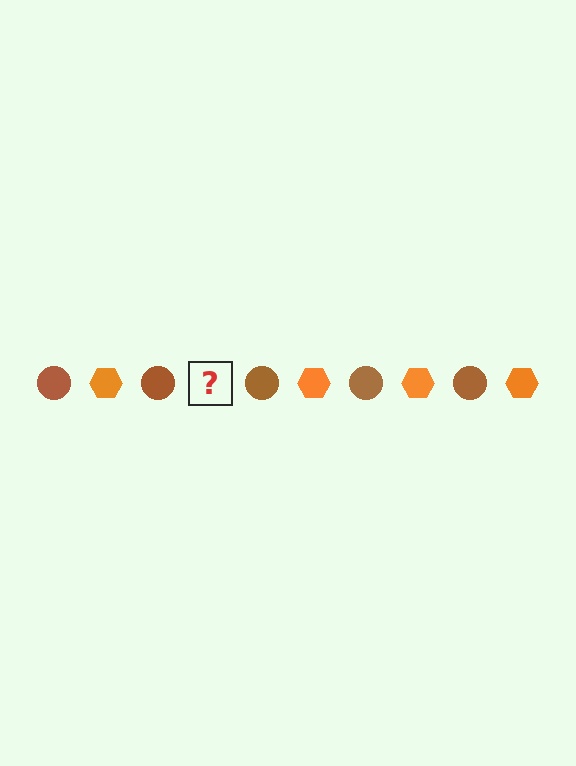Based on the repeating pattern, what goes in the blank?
The blank should be an orange hexagon.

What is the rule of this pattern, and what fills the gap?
The rule is that the pattern alternates between brown circle and orange hexagon. The gap should be filled with an orange hexagon.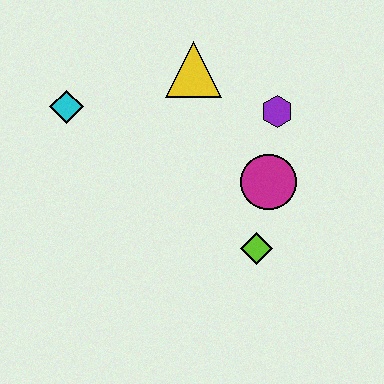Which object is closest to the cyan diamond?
The yellow triangle is closest to the cyan diamond.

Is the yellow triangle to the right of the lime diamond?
No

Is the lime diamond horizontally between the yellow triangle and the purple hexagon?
Yes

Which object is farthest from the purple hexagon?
The cyan diamond is farthest from the purple hexagon.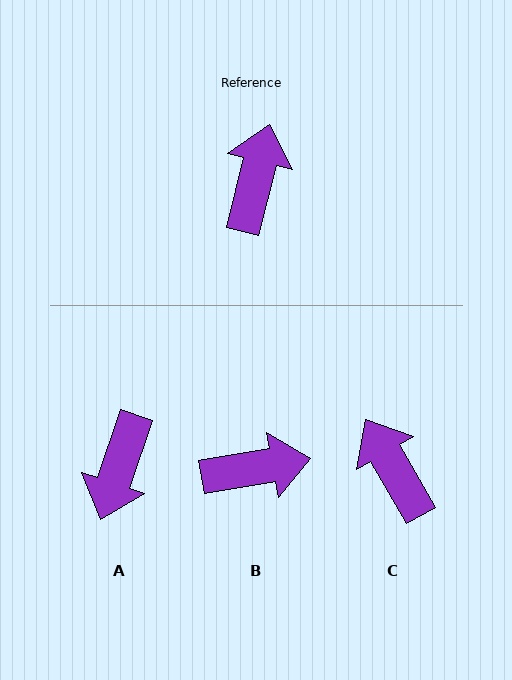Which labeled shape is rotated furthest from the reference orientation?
A, about 175 degrees away.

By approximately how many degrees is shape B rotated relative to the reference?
Approximately 66 degrees clockwise.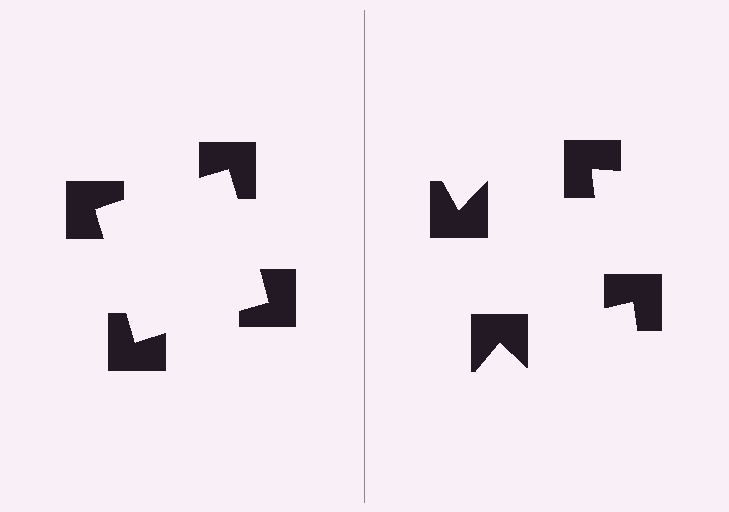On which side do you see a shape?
An illusory square appears on the left side. On the right side the wedge cuts are rotated, so no coherent shape forms.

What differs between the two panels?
The notched squares are positioned identically on both sides; only the wedge orientations differ. On the left they align to a square; on the right they are misaligned.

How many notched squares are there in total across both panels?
8 — 4 on each side.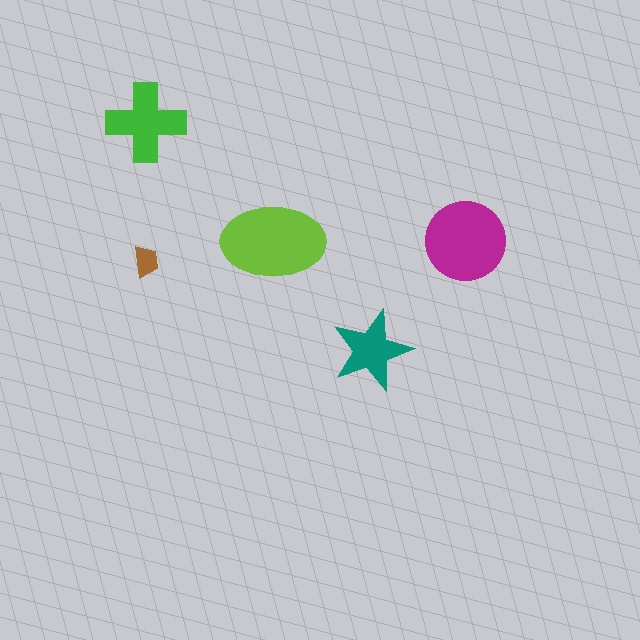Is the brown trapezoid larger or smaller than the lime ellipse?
Smaller.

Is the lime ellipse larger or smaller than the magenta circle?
Larger.